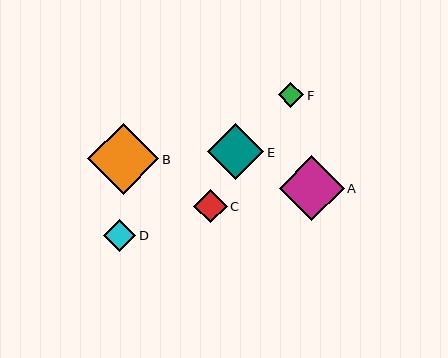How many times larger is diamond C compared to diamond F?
Diamond C is approximately 1.3 times the size of diamond F.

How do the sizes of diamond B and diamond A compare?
Diamond B and diamond A are approximately the same size.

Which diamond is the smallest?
Diamond F is the smallest with a size of approximately 25 pixels.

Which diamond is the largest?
Diamond B is the largest with a size of approximately 71 pixels.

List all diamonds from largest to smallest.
From largest to smallest: B, A, E, C, D, F.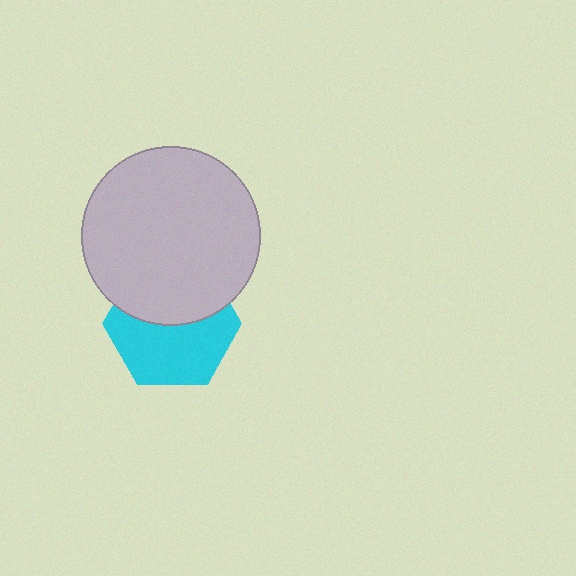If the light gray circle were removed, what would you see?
You would see the complete cyan hexagon.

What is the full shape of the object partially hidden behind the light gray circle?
The partially hidden object is a cyan hexagon.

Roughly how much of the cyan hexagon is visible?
About half of it is visible (roughly 56%).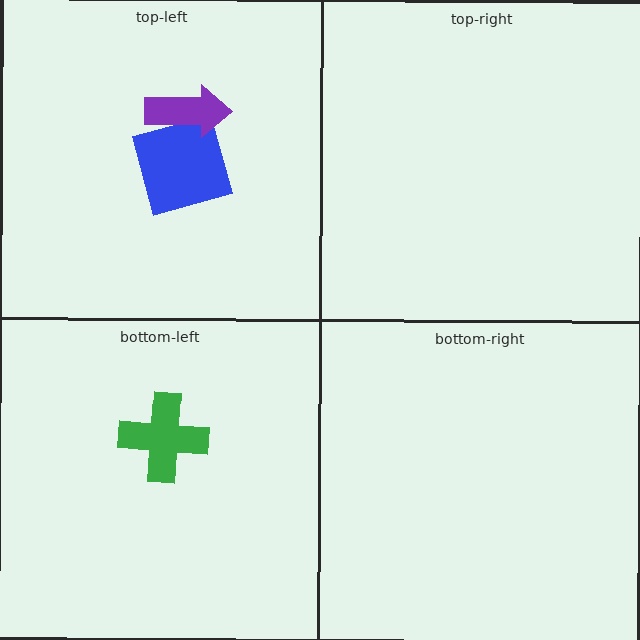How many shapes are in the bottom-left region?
1.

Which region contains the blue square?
The top-left region.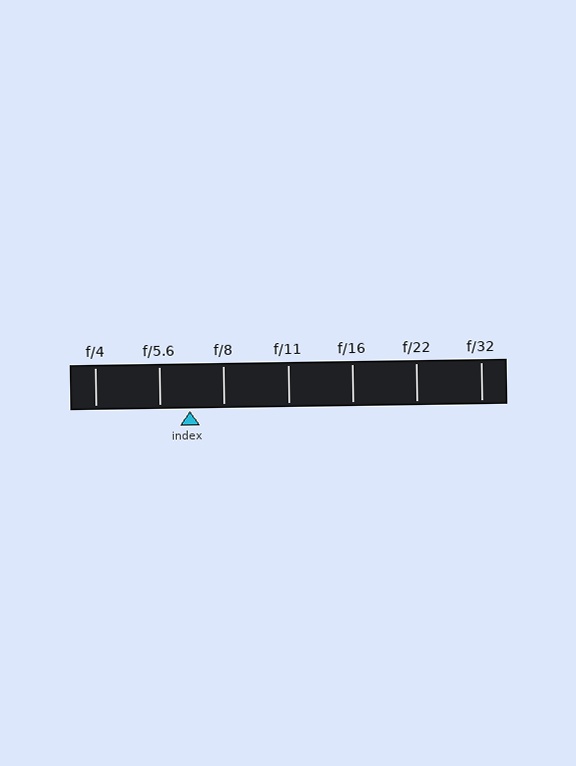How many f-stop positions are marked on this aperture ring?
There are 7 f-stop positions marked.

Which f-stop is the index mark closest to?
The index mark is closest to f/5.6.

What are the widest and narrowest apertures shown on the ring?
The widest aperture shown is f/4 and the narrowest is f/32.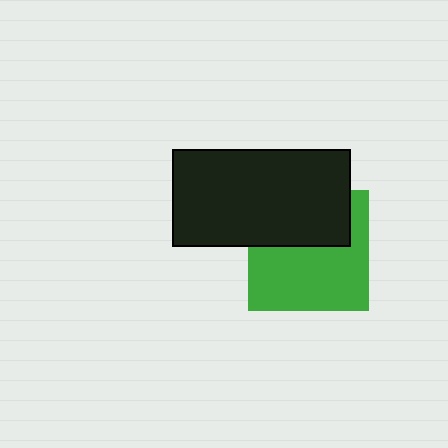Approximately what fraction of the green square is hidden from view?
Roughly 41% of the green square is hidden behind the black rectangle.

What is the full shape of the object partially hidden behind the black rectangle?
The partially hidden object is a green square.